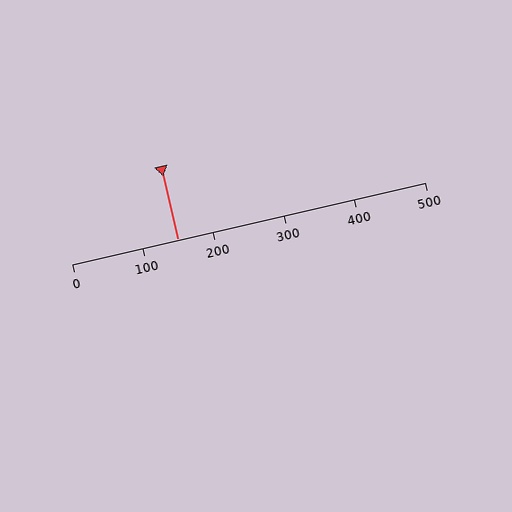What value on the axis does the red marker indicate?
The marker indicates approximately 150.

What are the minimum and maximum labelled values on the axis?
The axis runs from 0 to 500.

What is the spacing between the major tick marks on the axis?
The major ticks are spaced 100 apart.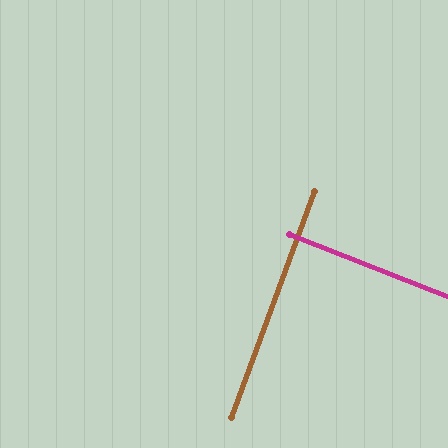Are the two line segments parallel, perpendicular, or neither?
Perpendicular — they meet at approximately 89°.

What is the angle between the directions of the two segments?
Approximately 89 degrees.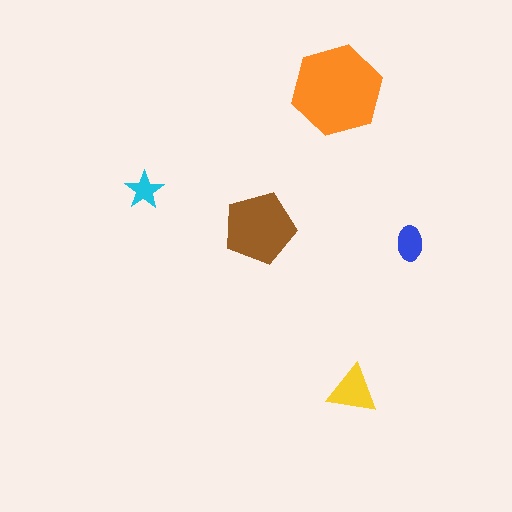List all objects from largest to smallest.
The orange hexagon, the brown pentagon, the yellow triangle, the blue ellipse, the cyan star.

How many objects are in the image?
There are 5 objects in the image.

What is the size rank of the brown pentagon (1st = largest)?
2nd.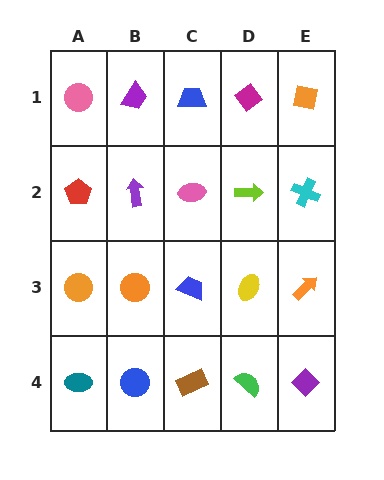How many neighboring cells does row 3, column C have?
4.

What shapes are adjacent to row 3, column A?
A red pentagon (row 2, column A), a teal ellipse (row 4, column A), an orange circle (row 3, column B).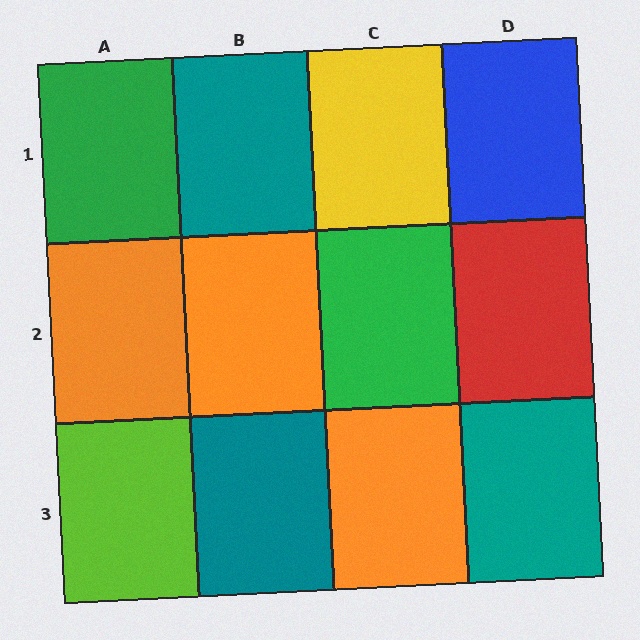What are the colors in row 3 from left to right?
Lime, teal, orange, teal.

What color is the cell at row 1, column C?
Yellow.